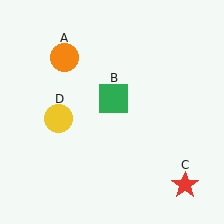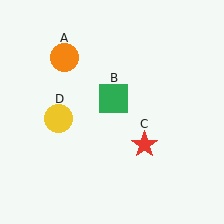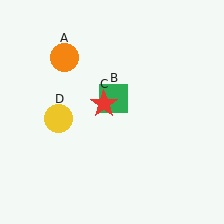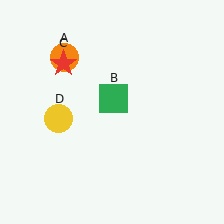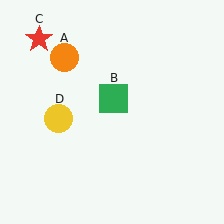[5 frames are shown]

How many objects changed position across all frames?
1 object changed position: red star (object C).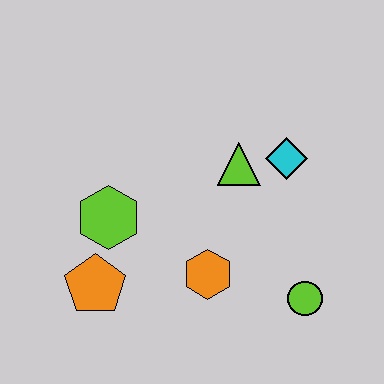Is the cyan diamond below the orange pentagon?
No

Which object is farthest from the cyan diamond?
The orange pentagon is farthest from the cyan diamond.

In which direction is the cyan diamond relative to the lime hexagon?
The cyan diamond is to the right of the lime hexagon.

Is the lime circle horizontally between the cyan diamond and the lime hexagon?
No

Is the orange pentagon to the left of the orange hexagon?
Yes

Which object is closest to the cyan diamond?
The lime triangle is closest to the cyan diamond.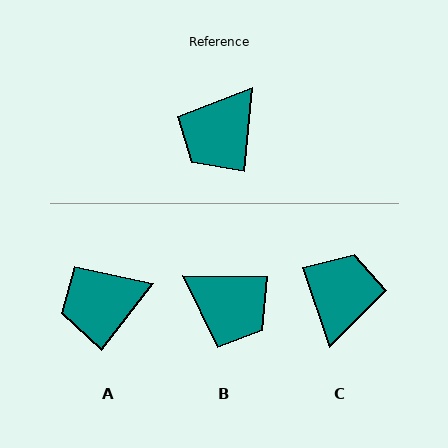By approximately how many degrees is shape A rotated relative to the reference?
Approximately 33 degrees clockwise.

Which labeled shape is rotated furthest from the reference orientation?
C, about 156 degrees away.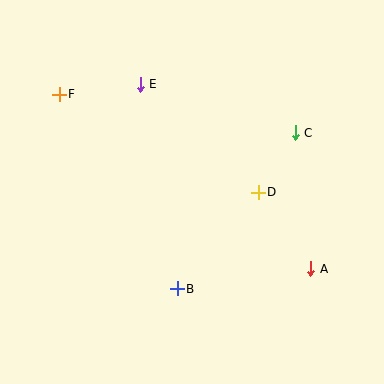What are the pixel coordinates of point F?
Point F is at (59, 94).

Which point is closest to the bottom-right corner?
Point A is closest to the bottom-right corner.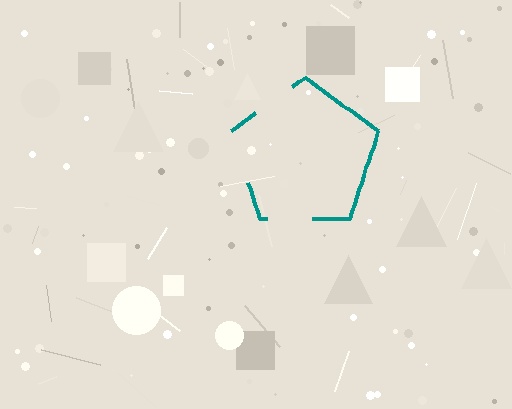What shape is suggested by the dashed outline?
The dashed outline suggests a pentagon.